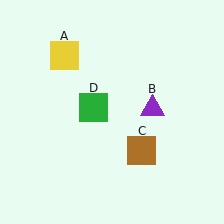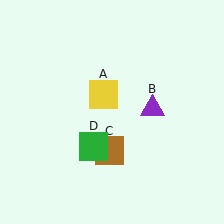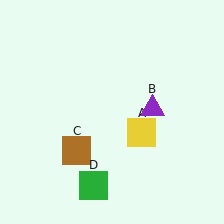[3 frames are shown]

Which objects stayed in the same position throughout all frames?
Purple triangle (object B) remained stationary.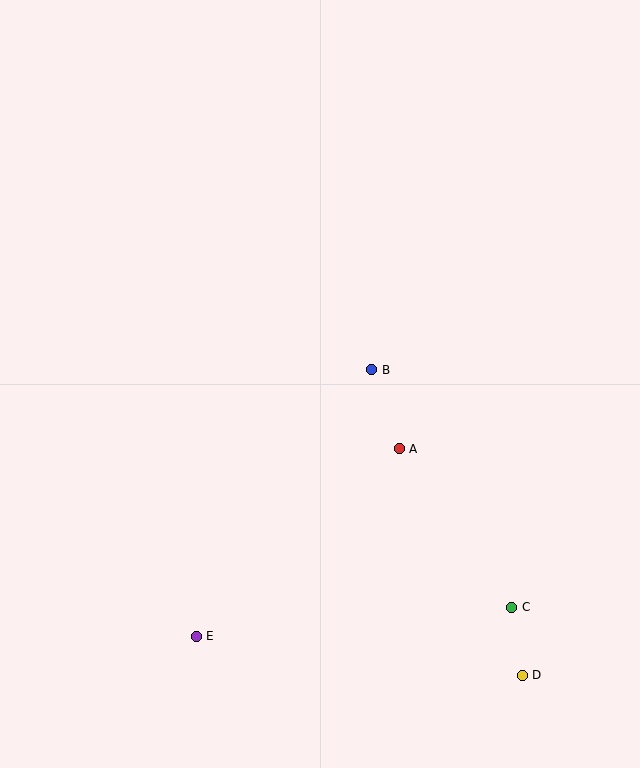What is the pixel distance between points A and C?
The distance between A and C is 194 pixels.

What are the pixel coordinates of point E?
Point E is at (196, 636).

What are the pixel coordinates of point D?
Point D is at (522, 675).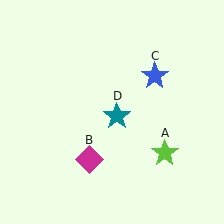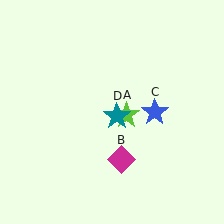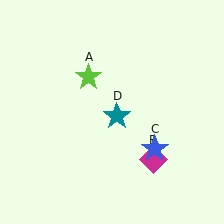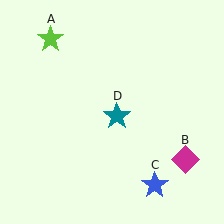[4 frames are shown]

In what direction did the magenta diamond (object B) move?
The magenta diamond (object B) moved right.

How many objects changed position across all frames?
3 objects changed position: lime star (object A), magenta diamond (object B), blue star (object C).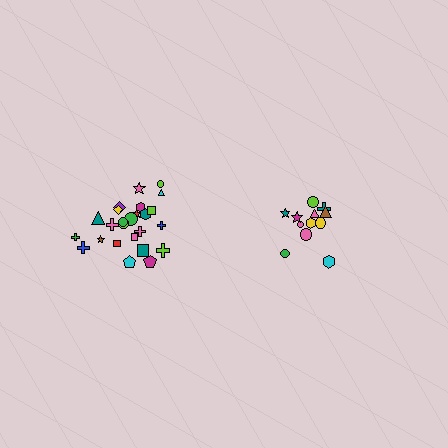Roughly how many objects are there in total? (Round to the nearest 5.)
Roughly 35 objects in total.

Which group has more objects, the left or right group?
The left group.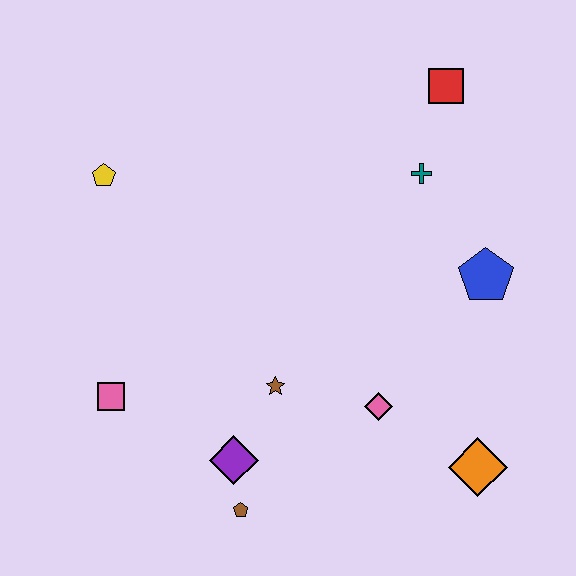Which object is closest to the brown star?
The purple diamond is closest to the brown star.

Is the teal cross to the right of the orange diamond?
No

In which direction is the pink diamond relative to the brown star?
The pink diamond is to the right of the brown star.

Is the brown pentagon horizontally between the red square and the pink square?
Yes